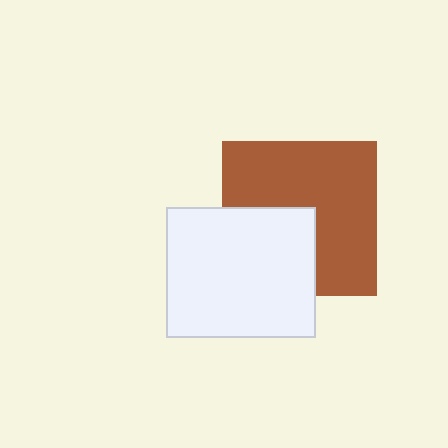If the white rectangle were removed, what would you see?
You would see the complete brown square.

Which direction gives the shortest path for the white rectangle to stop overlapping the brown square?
Moving toward the lower-left gives the shortest separation.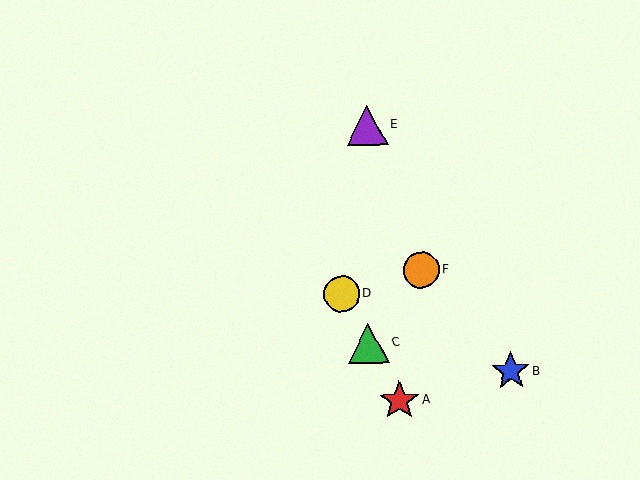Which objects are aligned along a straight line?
Objects A, C, D are aligned along a straight line.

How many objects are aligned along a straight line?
3 objects (A, C, D) are aligned along a straight line.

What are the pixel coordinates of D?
Object D is at (342, 294).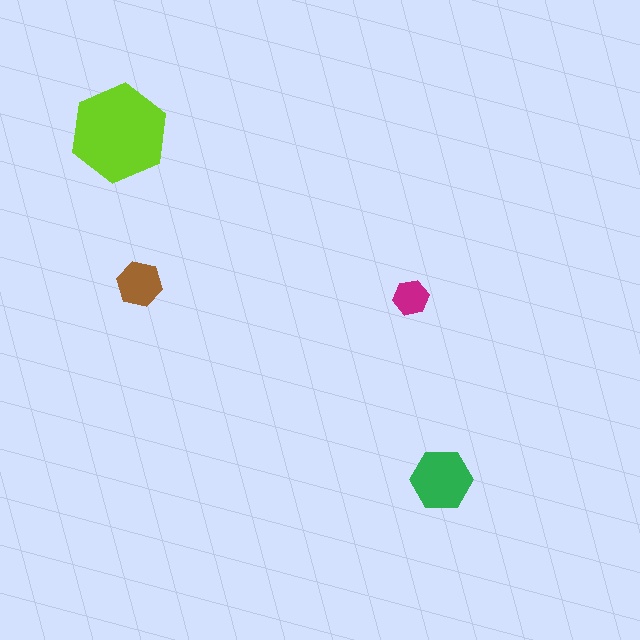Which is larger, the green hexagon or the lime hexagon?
The lime one.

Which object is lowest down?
The green hexagon is bottommost.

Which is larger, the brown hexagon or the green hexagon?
The green one.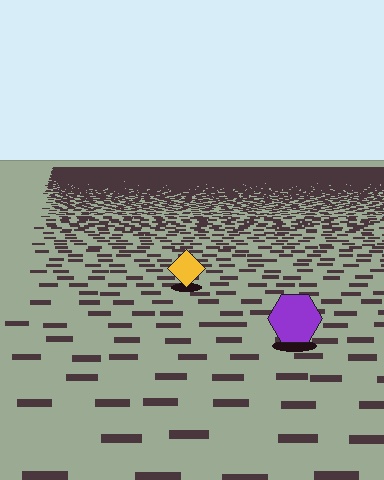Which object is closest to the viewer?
The purple hexagon is closest. The texture marks near it are larger and more spread out.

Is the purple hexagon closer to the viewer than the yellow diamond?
Yes. The purple hexagon is closer — you can tell from the texture gradient: the ground texture is coarser near it.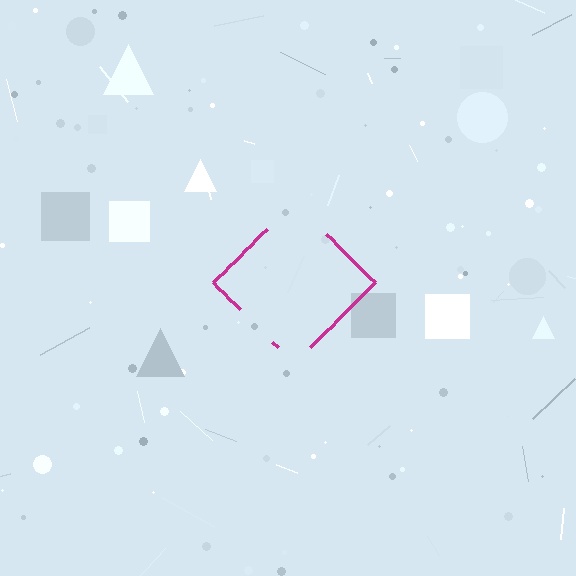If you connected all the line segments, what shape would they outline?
They would outline a diamond.